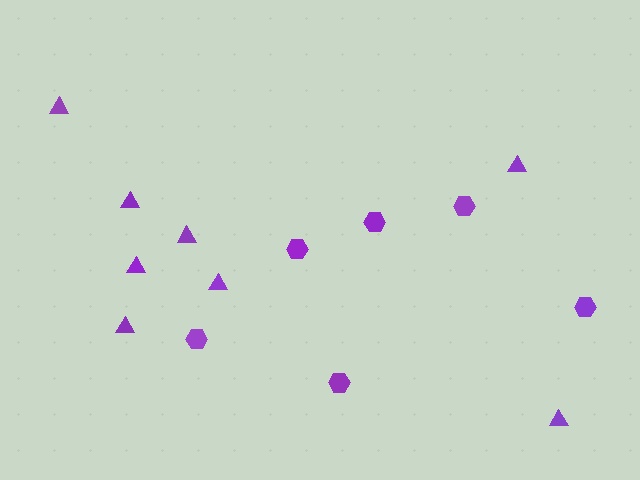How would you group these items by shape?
There are 2 groups: one group of triangles (8) and one group of hexagons (6).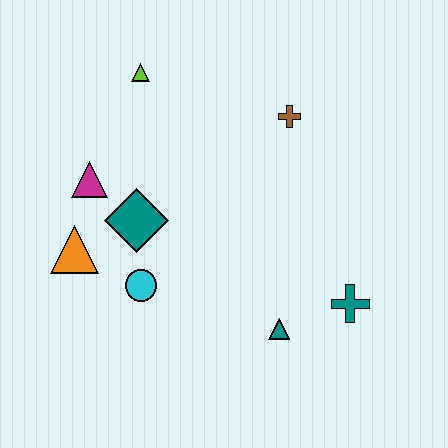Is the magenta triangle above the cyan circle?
Yes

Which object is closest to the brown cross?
The lime triangle is closest to the brown cross.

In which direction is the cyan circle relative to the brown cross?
The cyan circle is below the brown cross.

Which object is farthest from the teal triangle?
The lime triangle is farthest from the teal triangle.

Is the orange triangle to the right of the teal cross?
No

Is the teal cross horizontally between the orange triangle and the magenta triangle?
No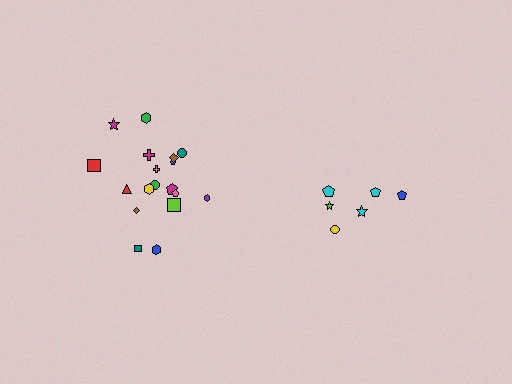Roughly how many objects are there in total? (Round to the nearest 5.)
Roughly 25 objects in total.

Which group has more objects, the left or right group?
The left group.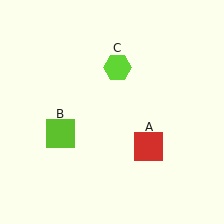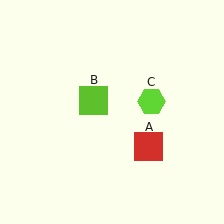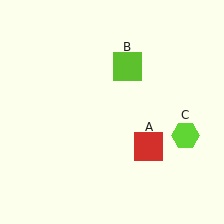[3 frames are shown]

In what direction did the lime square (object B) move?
The lime square (object B) moved up and to the right.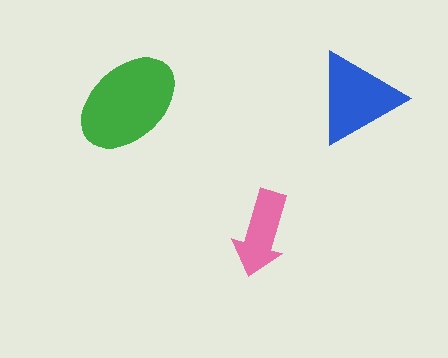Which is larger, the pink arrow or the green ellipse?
The green ellipse.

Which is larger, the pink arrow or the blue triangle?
The blue triangle.